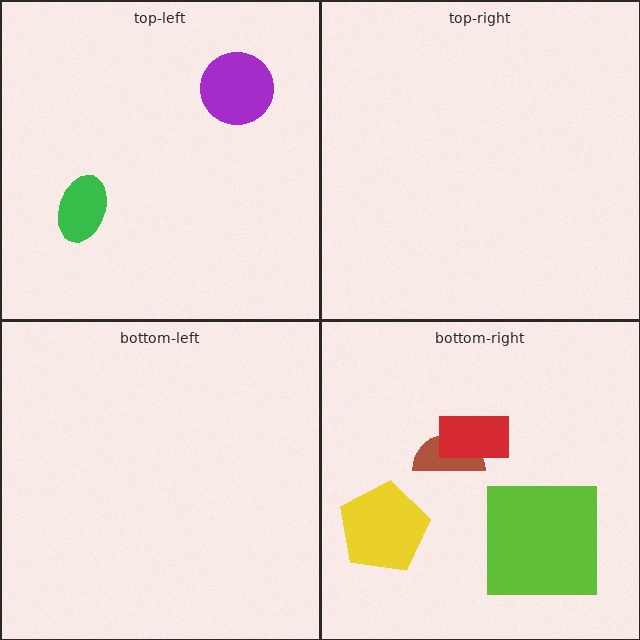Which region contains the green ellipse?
The top-left region.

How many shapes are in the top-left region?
2.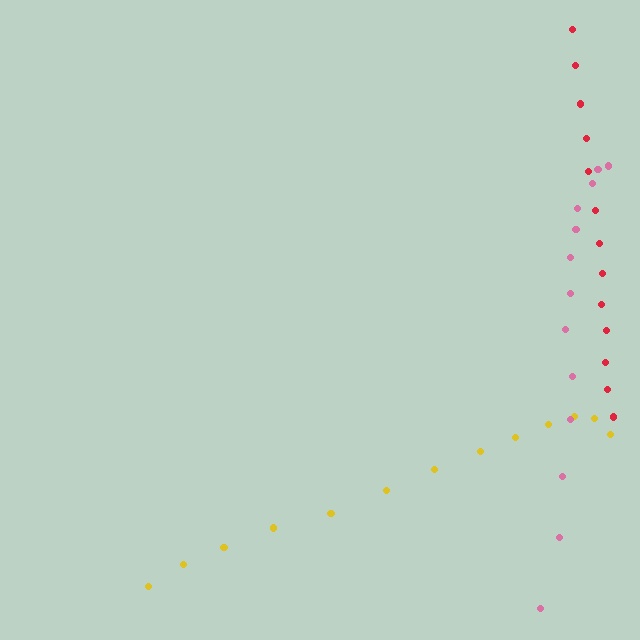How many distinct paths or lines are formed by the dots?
There are 3 distinct paths.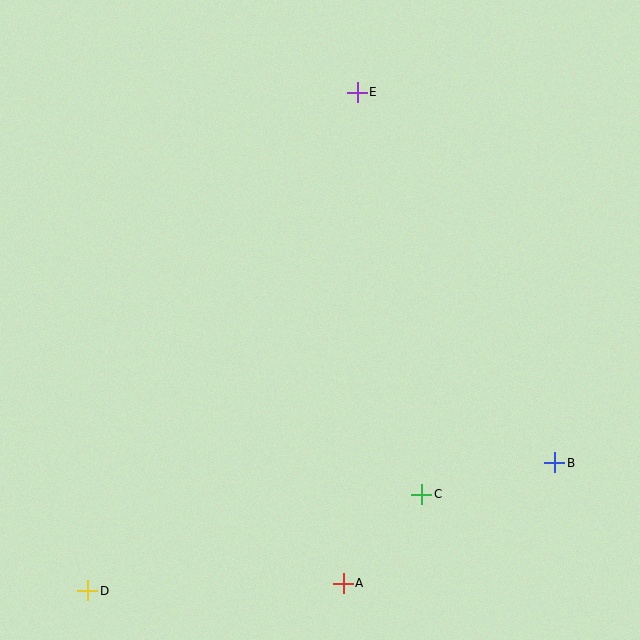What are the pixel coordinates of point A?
Point A is at (343, 583).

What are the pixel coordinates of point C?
Point C is at (422, 494).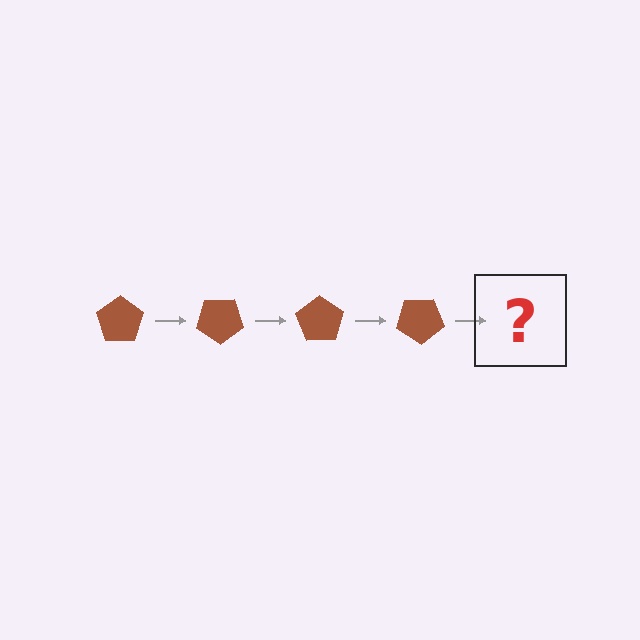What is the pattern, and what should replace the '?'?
The pattern is that the pentagon rotates 35 degrees each step. The '?' should be a brown pentagon rotated 140 degrees.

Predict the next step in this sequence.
The next step is a brown pentagon rotated 140 degrees.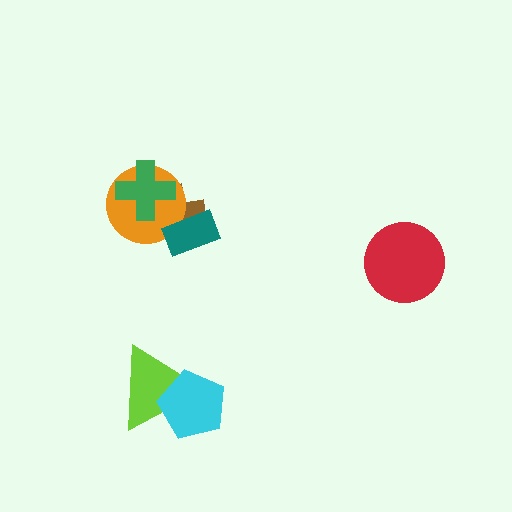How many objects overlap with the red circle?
0 objects overlap with the red circle.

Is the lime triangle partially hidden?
Yes, it is partially covered by another shape.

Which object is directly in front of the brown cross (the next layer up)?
The orange circle is directly in front of the brown cross.